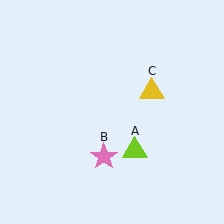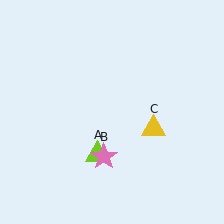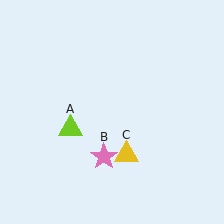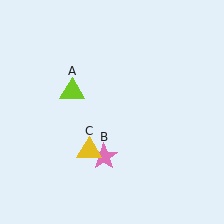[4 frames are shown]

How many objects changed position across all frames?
2 objects changed position: lime triangle (object A), yellow triangle (object C).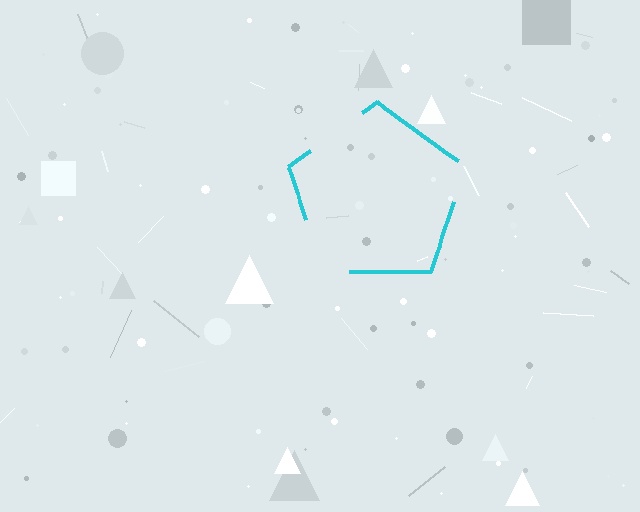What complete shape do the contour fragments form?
The contour fragments form a pentagon.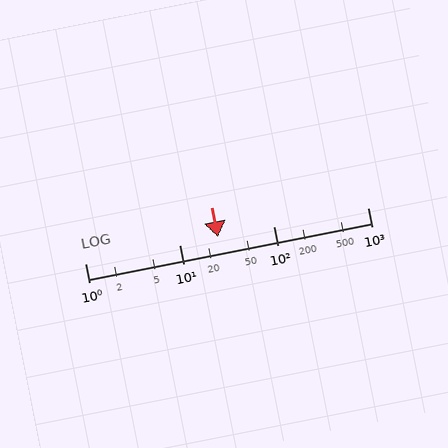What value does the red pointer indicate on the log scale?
The pointer indicates approximately 26.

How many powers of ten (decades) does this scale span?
The scale spans 3 decades, from 1 to 1000.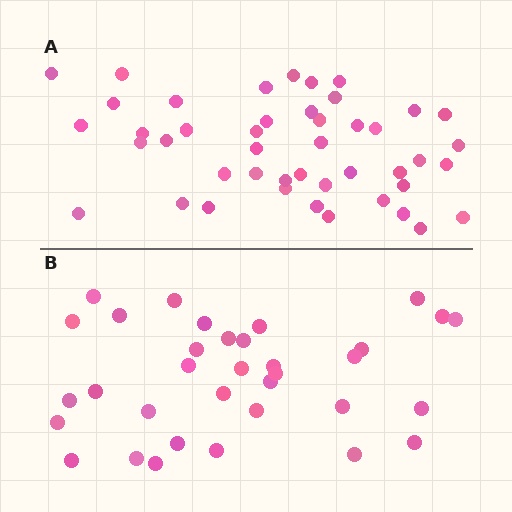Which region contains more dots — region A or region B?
Region A (the top region) has more dots.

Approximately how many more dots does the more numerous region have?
Region A has roughly 12 or so more dots than region B.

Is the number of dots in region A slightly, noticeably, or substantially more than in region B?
Region A has noticeably more, but not dramatically so. The ratio is roughly 1.3 to 1.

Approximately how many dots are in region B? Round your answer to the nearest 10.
About 30 dots. (The exact count is 34, which rounds to 30.)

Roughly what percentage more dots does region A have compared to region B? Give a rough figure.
About 30% more.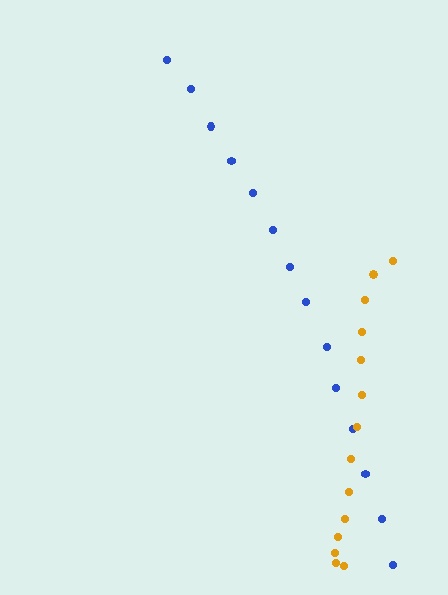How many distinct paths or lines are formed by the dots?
There are 2 distinct paths.